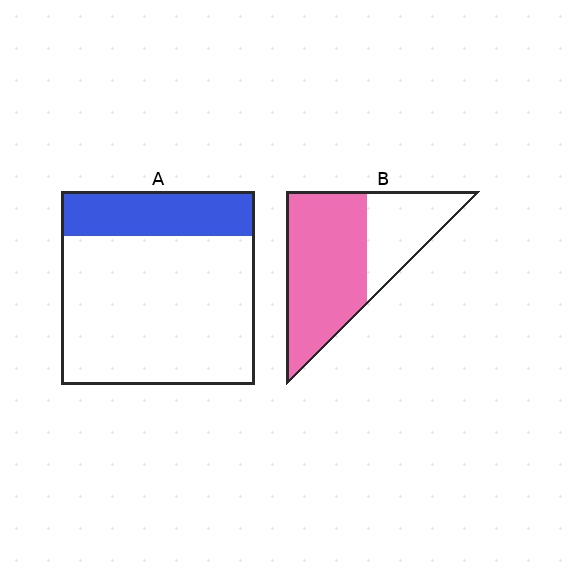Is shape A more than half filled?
No.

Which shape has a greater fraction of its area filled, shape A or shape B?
Shape B.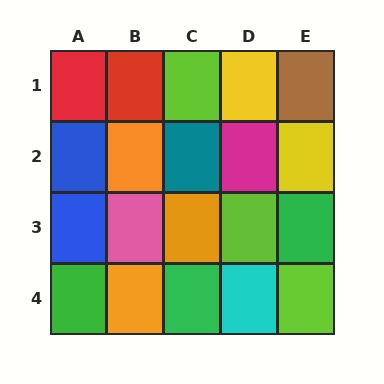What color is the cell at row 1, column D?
Yellow.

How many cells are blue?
2 cells are blue.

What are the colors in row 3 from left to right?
Blue, pink, orange, lime, green.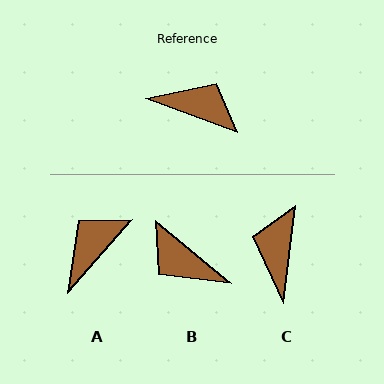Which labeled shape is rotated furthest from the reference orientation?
B, about 161 degrees away.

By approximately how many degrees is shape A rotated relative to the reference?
Approximately 69 degrees counter-clockwise.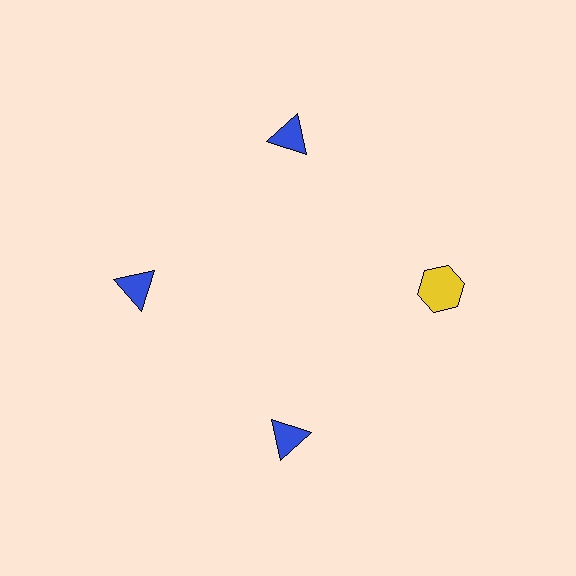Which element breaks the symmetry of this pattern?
The yellow hexagon at roughly the 3 o'clock position breaks the symmetry. All other shapes are blue triangles.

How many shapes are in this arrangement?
There are 4 shapes arranged in a ring pattern.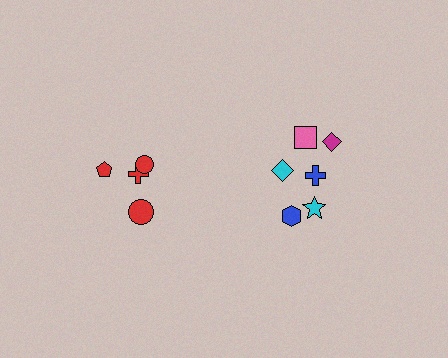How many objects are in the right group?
There are 6 objects.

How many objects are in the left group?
There are 4 objects.